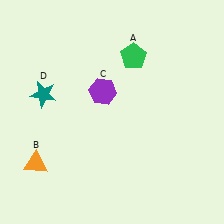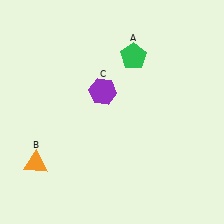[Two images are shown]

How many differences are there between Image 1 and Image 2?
There is 1 difference between the two images.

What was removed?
The teal star (D) was removed in Image 2.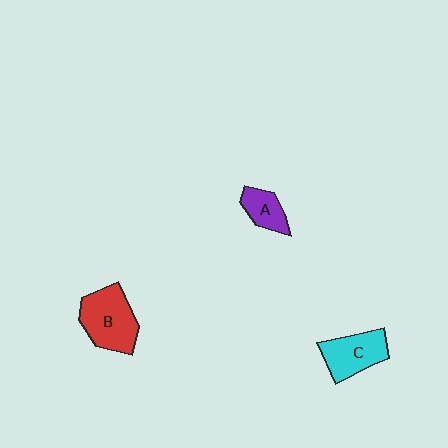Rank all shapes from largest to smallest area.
From largest to smallest: B (red), C (cyan), A (purple).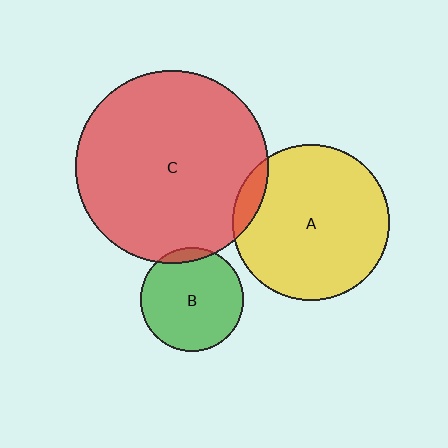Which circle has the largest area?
Circle C (red).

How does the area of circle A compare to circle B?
Approximately 2.3 times.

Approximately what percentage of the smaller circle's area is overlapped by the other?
Approximately 5%.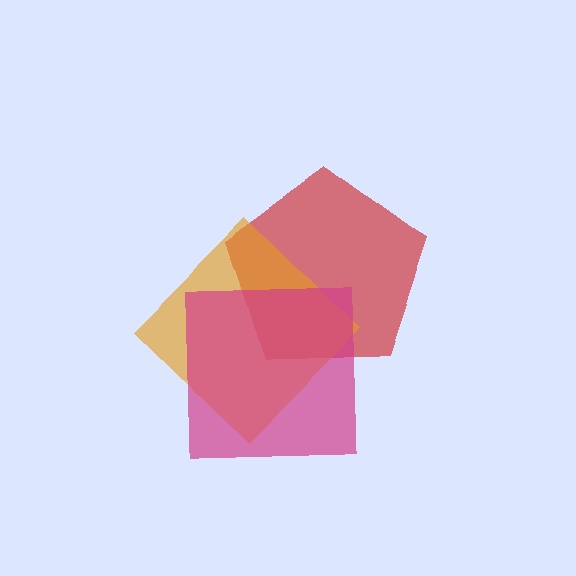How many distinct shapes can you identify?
There are 3 distinct shapes: a red pentagon, an orange diamond, a magenta square.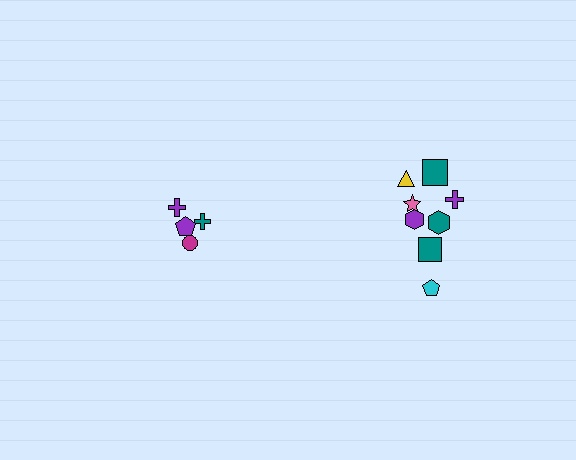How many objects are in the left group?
There are 4 objects.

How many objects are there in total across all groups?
There are 12 objects.